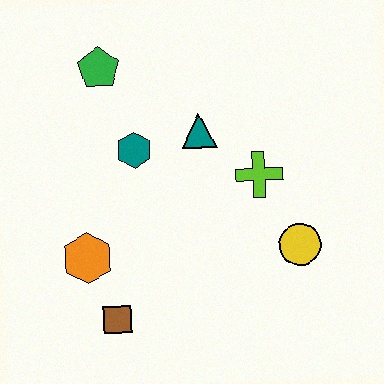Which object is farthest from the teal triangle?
The brown square is farthest from the teal triangle.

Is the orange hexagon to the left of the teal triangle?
Yes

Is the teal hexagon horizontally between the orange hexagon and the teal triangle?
Yes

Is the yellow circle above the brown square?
Yes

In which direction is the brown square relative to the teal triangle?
The brown square is below the teal triangle.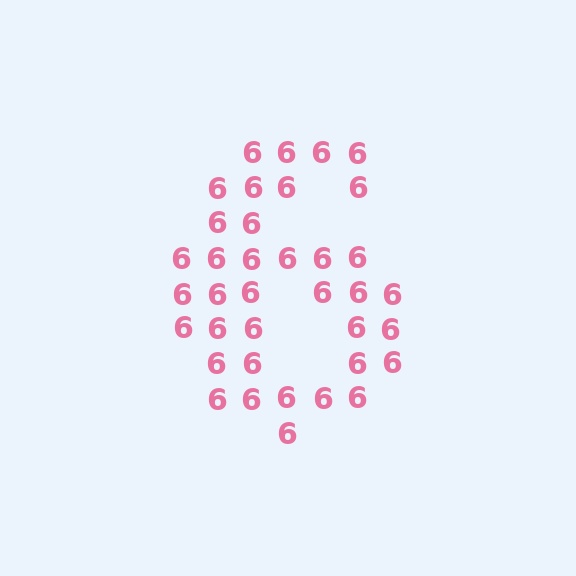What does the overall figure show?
The overall figure shows the digit 6.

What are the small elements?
The small elements are digit 6's.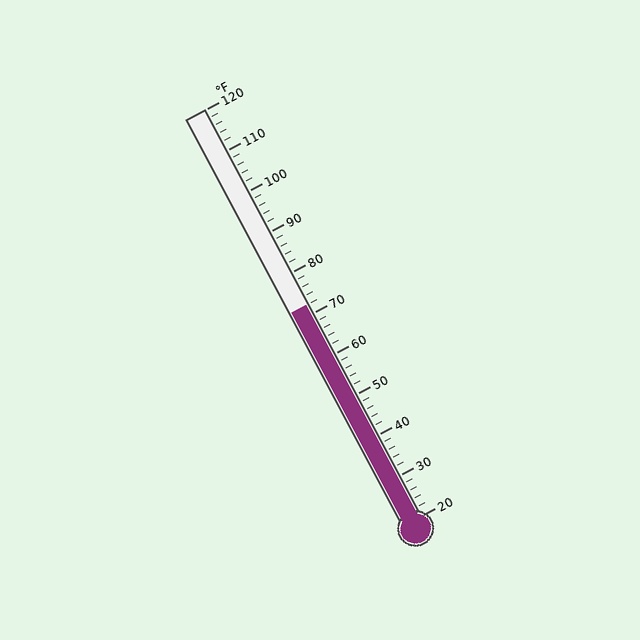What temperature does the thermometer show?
The thermometer shows approximately 72°F.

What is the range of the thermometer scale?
The thermometer scale ranges from 20°F to 120°F.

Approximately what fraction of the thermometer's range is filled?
The thermometer is filled to approximately 50% of its range.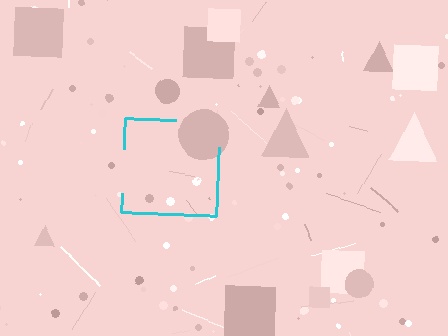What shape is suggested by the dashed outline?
The dashed outline suggests a square.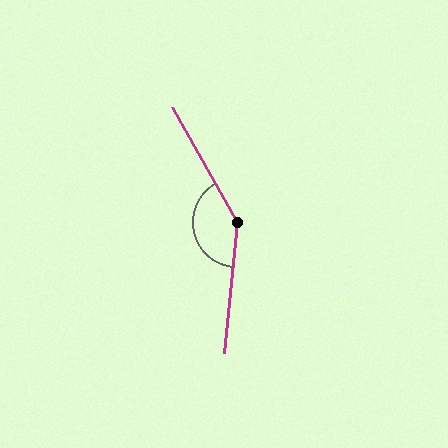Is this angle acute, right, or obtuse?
It is obtuse.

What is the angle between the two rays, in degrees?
Approximately 145 degrees.